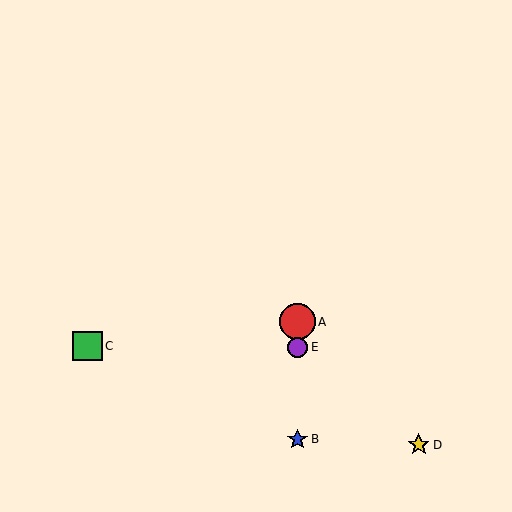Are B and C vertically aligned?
No, B is at x≈298 and C is at x≈87.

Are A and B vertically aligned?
Yes, both are at x≈298.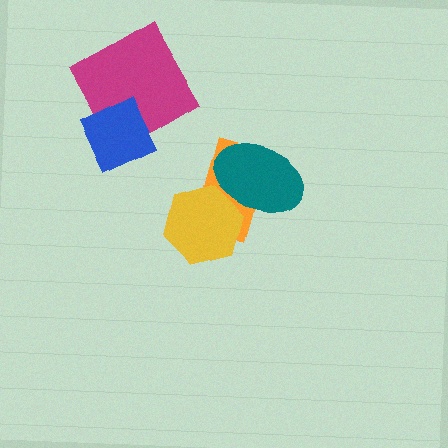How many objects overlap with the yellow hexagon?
2 objects overlap with the yellow hexagon.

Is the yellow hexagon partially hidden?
Yes, it is partially covered by another shape.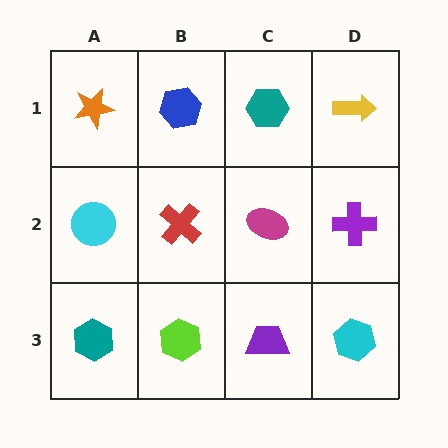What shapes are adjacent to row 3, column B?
A red cross (row 2, column B), a teal hexagon (row 3, column A), a purple trapezoid (row 3, column C).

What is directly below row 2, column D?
A cyan hexagon.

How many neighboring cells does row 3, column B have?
3.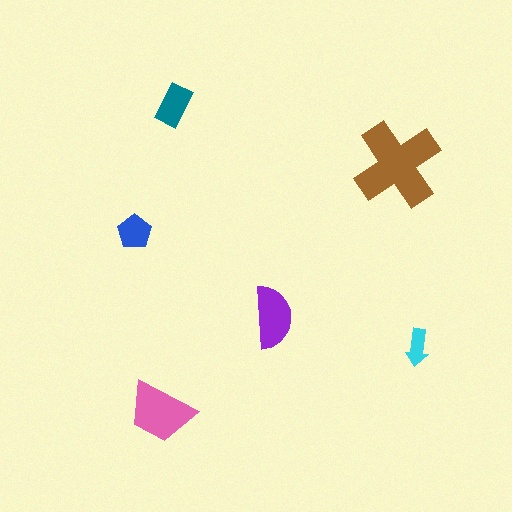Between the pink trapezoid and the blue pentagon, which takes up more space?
The pink trapezoid.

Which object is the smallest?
The cyan arrow.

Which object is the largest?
The brown cross.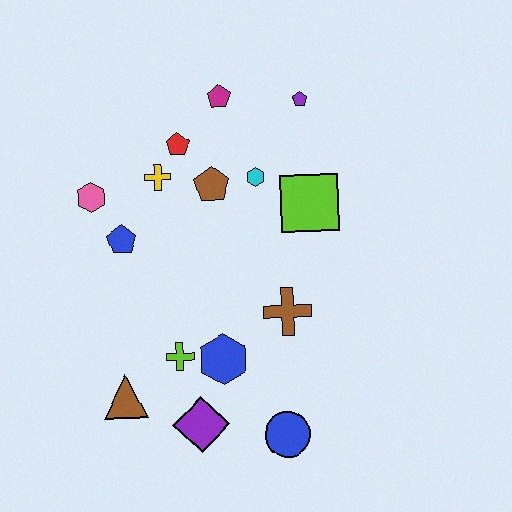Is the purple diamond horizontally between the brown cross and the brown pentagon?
No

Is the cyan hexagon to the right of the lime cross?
Yes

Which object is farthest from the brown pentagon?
The blue circle is farthest from the brown pentagon.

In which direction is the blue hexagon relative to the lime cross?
The blue hexagon is to the right of the lime cross.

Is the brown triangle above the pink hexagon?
No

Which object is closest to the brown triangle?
The lime cross is closest to the brown triangle.